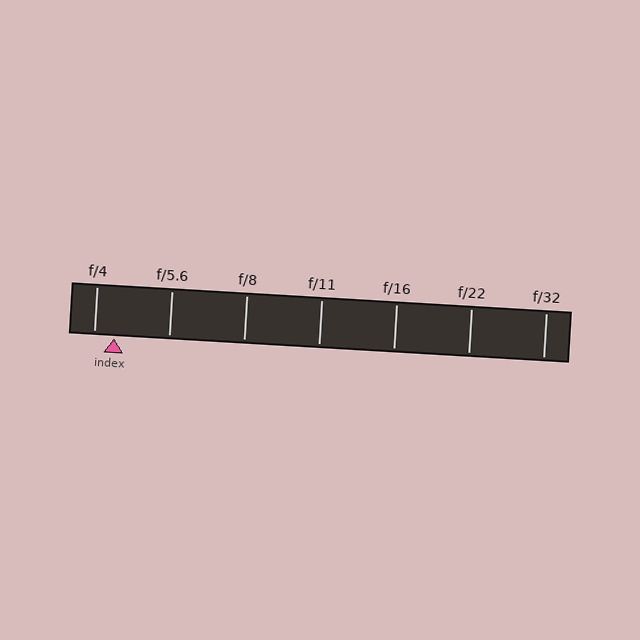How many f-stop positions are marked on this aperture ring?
There are 7 f-stop positions marked.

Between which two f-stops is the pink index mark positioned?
The index mark is between f/4 and f/5.6.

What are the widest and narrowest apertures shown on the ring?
The widest aperture shown is f/4 and the narrowest is f/32.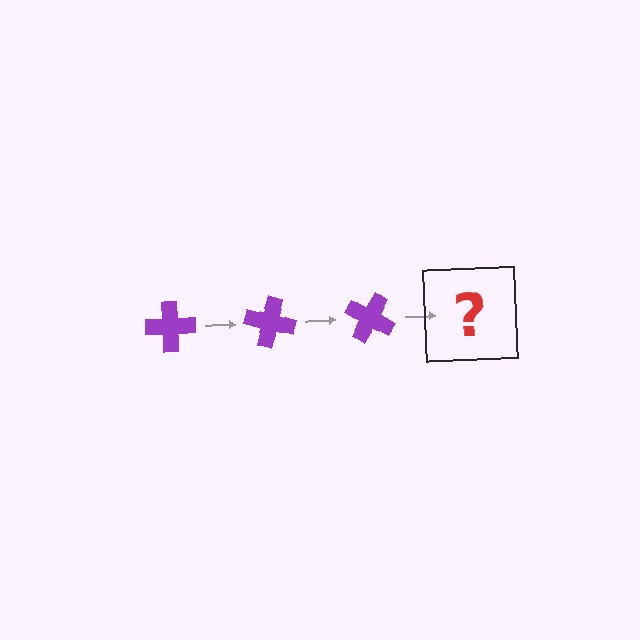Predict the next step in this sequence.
The next step is a purple cross rotated 45 degrees.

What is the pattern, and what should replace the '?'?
The pattern is that the cross rotates 15 degrees each step. The '?' should be a purple cross rotated 45 degrees.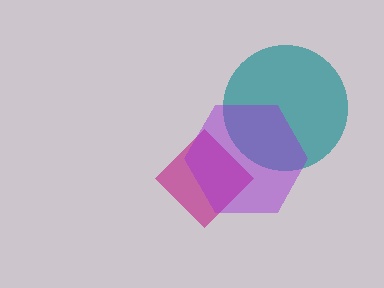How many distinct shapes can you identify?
There are 3 distinct shapes: a magenta diamond, a teal circle, a purple hexagon.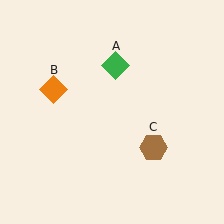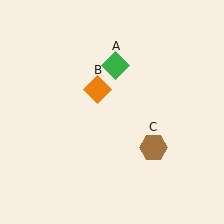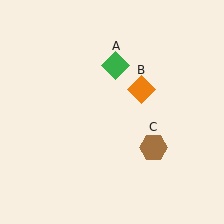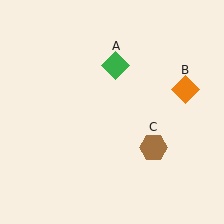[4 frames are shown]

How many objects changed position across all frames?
1 object changed position: orange diamond (object B).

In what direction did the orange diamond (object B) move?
The orange diamond (object B) moved right.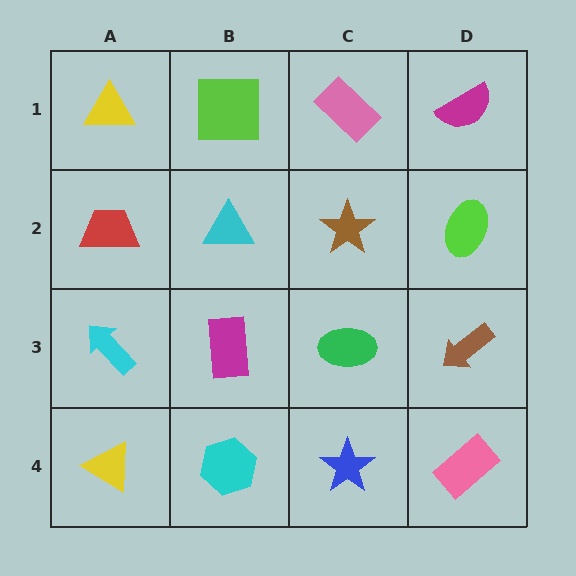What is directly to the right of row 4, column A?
A cyan hexagon.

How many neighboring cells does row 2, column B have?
4.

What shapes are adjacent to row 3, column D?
A lime ellipse (row 2, column D), a pink rectangle (row 4, column D), a green ellipse (row 3, column C).